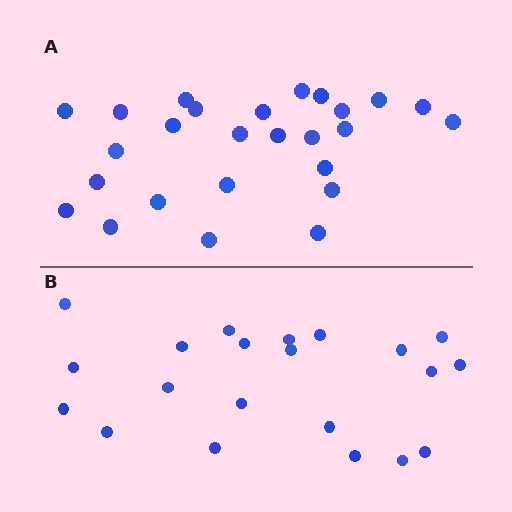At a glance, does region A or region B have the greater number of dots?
Region A (the top region) has more dots.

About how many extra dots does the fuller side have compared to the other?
Region A has about 5 more dots than region B.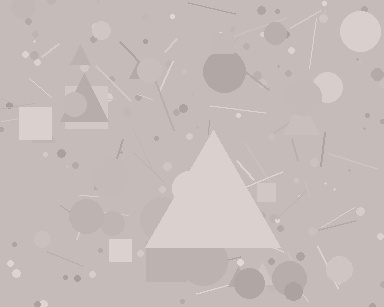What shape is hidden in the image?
A triangle is hidden in the image.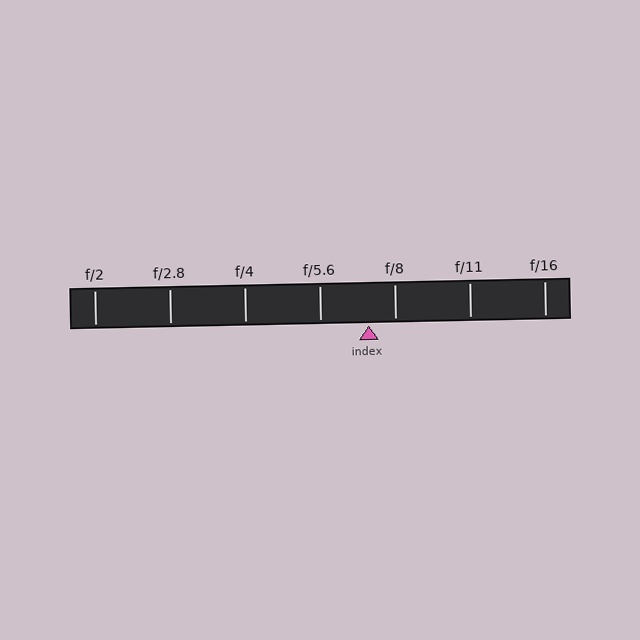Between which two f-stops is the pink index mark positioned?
The index mark is between f/5.6 and f/8.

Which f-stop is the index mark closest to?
The index mark is closest to f/8.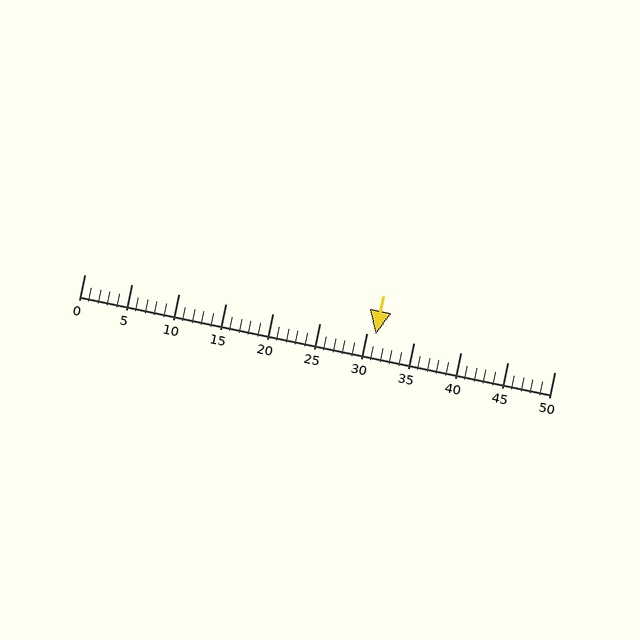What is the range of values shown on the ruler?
The ruler shows values from 0 to 50.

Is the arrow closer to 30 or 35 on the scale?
The arrow is closer to 30.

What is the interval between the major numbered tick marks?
The major tick marks are spaced 5 units apart.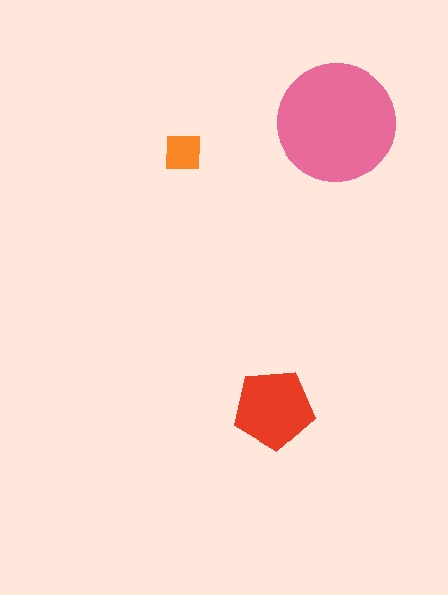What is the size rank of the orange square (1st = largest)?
3rd.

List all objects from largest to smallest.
The pink circle, the red pentagon, the orange square.